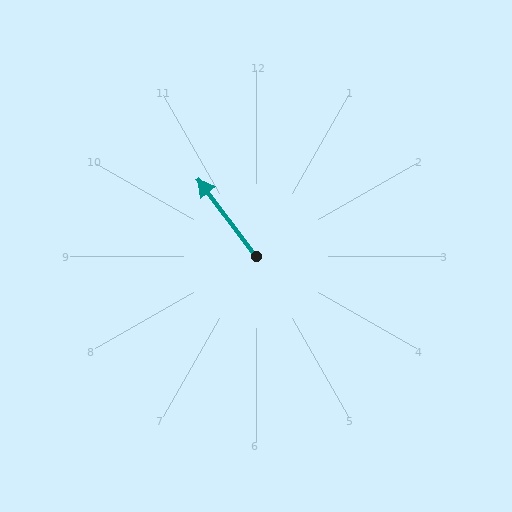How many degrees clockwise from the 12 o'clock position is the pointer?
Approximately 323 degrees.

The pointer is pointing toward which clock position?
Roughly 11 o'clock.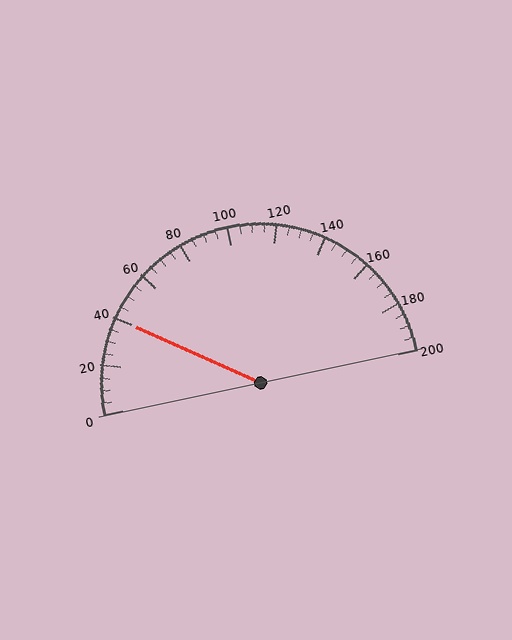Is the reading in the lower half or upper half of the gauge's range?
The reading is in the lower half of the range (0 to 200).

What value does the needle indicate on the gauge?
The needle indicates approximately 40.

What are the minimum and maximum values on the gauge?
The gauge ranges from 0 to 200.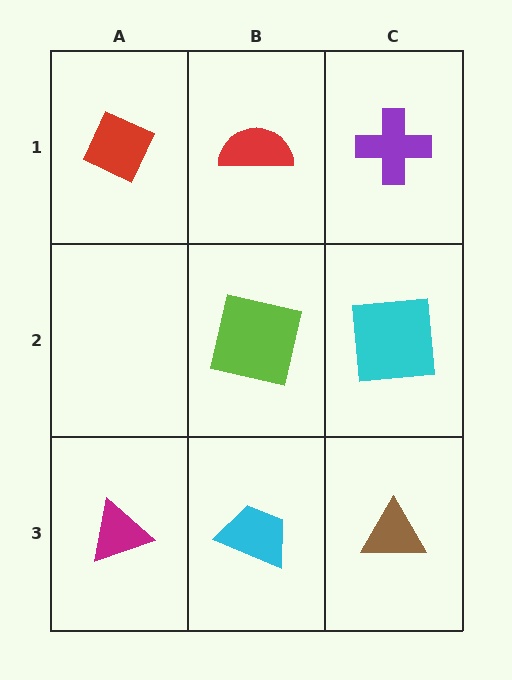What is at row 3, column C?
A brown triangle.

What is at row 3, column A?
A magenta triangle.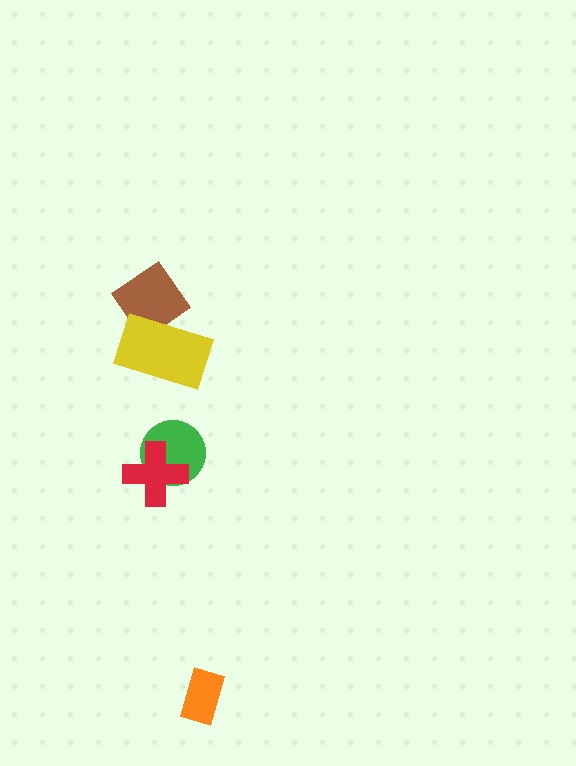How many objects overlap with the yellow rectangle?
1 object overlaps with the yellow rectangle.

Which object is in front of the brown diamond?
The yellow rectangle is in front of the brown diamond.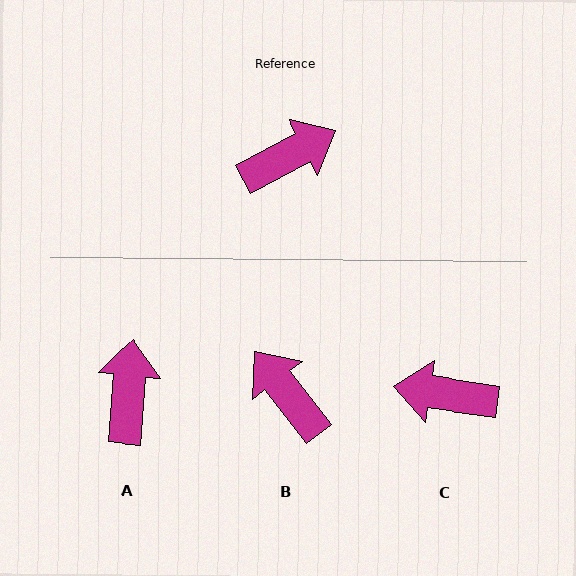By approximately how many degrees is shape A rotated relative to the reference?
Approximately 58 degrees counter-clockwise.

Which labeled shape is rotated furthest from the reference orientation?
C, about 144 degrees away.